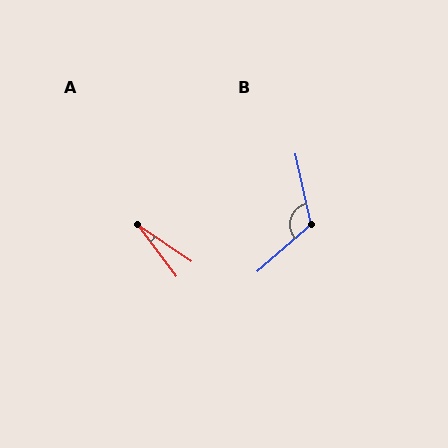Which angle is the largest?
B, at approximately 119 degrees.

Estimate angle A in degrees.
Approximately 19 degrees.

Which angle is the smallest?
A, at approximately 19 degrees.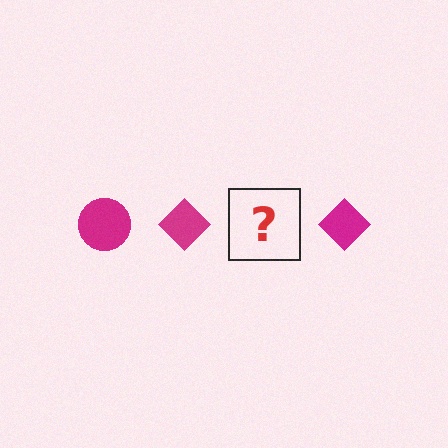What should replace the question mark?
The question mark should be replaced with a magenta circle.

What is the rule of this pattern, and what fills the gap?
The rule is that the pattern cycles through circle, diamond shapes in magenta. The gap should be filled with a magenta circle.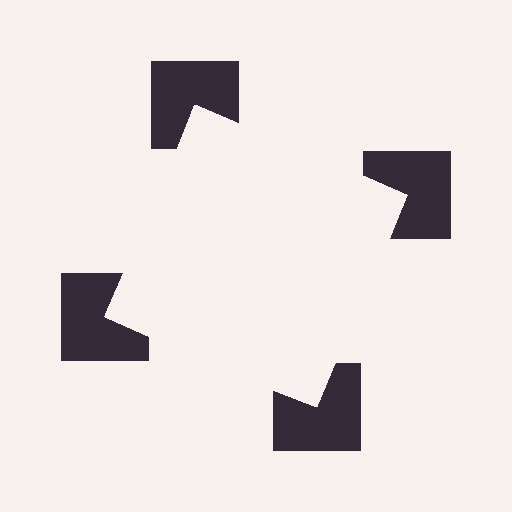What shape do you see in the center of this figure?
An illusory square — its edges are inferred from the aligned wedge cuts in the notched squares, not physically drawn.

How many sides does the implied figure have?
4 sides.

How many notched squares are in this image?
There are 4 — one at each vertex of the illusory square.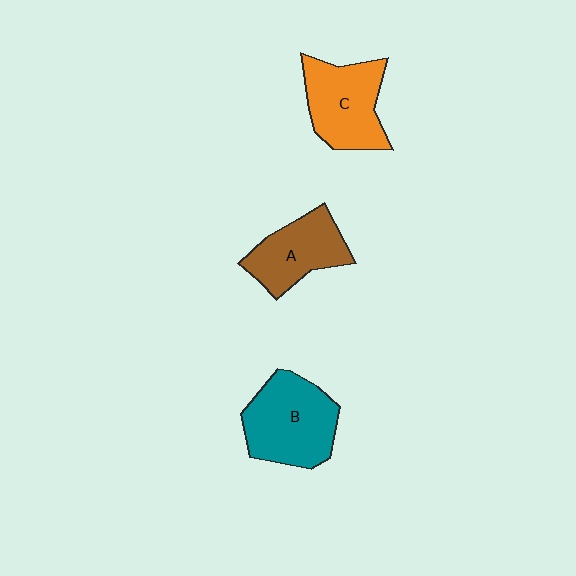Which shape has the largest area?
Shape B (teal).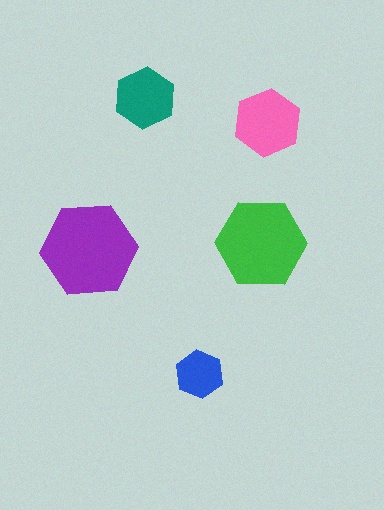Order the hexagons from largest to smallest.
the purple one, the green one, the pink one, the teal one, the blue one.